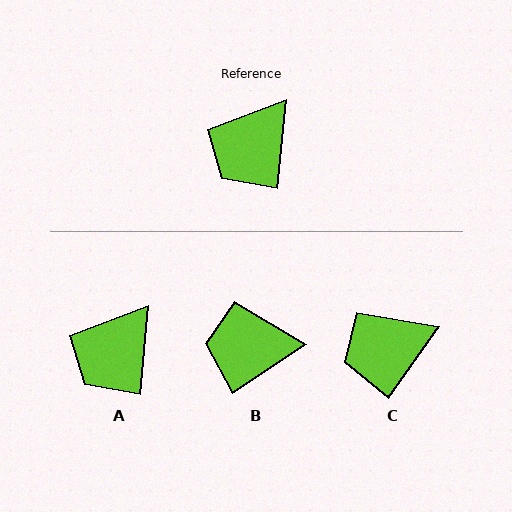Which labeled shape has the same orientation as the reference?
A.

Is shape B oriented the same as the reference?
No, it is off by about 51 degrees.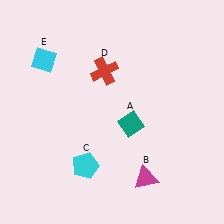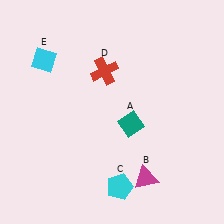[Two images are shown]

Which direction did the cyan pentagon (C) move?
The cyan pentagon (C) moved right.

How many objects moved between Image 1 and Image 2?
1 object moved between the two images.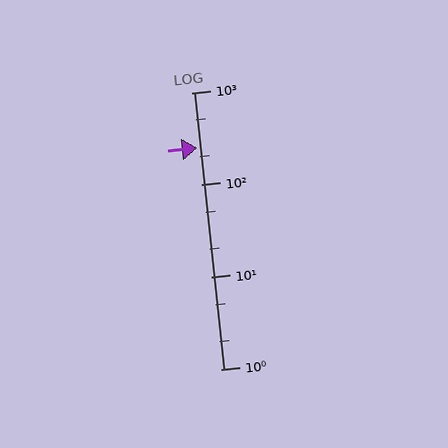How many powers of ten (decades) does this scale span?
The scale spans 3 decades, from 1 to 1000.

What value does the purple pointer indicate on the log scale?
The pointer indicates approximately 250.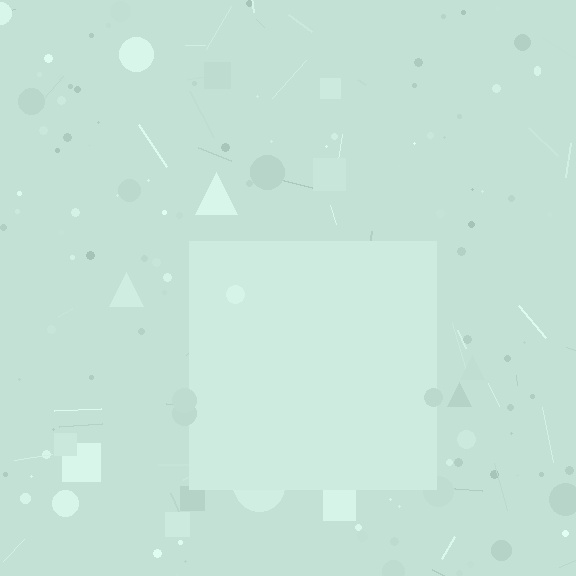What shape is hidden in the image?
A square is hidden in the image.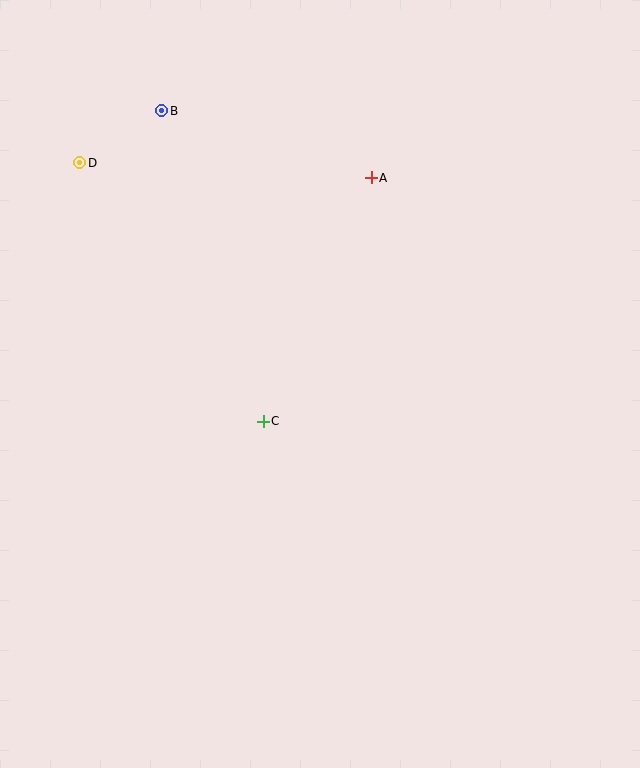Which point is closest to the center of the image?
Point C at (263, 421) is closest to the center.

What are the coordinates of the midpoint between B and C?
The midpoint between B and C is at (213, 266).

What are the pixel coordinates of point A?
Point A is at (371, 178).